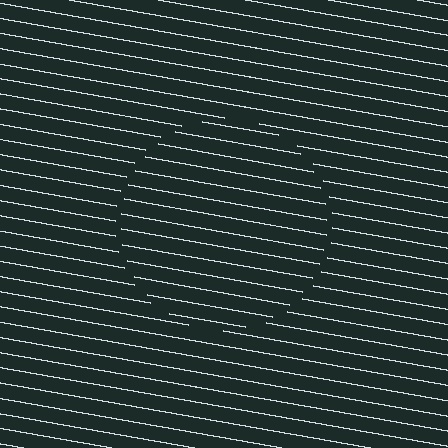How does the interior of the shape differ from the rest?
The interior of the shape contains the same grating, shifted by half a period — the contour is defined by the phase discontinuity where line-ends from the inner and outer gratings abut.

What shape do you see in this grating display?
An illusory circle. The interior of the shape contains the same grating, shifted by half a period — the contour is defined by the phase discontinuity where line-ends from the inner and outer gratings abut.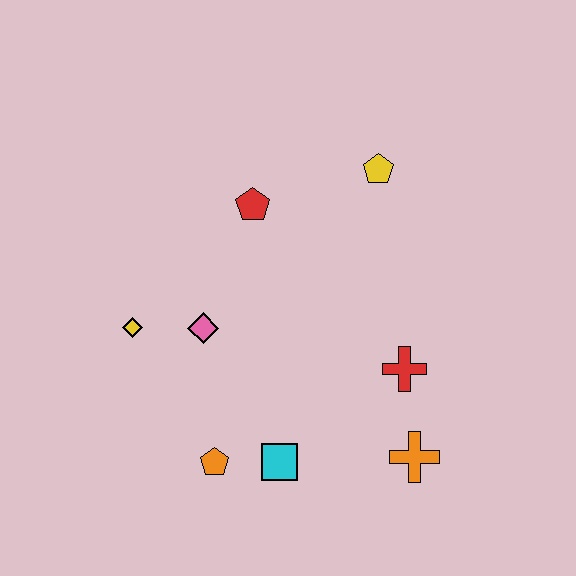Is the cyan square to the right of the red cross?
No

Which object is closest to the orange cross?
The red cross is closest to the orange cross.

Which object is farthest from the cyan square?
The yellow pentagon is farthest from the cyan square.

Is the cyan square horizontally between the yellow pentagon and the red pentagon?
Yes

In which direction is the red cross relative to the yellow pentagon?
The red cross is below the yellow pentagon.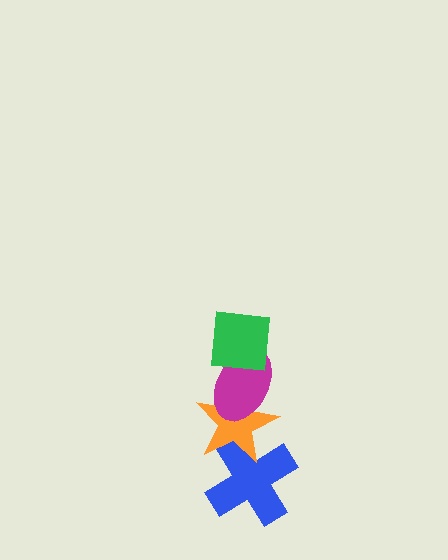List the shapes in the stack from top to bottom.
From top to bottom: the green square, the magenta ellipse, the orange star, the blue cross.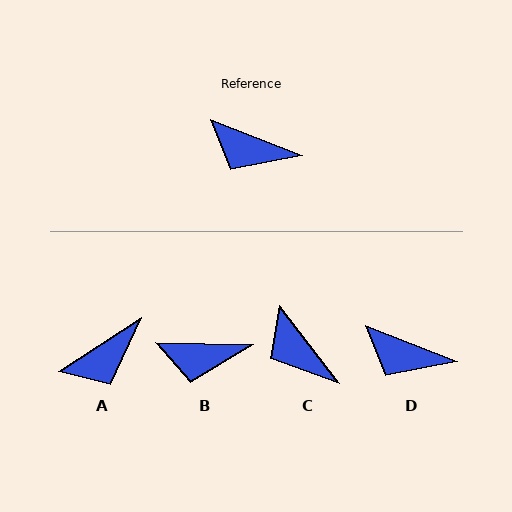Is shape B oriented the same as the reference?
No, it is off by about 20 degrees.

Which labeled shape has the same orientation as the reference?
D.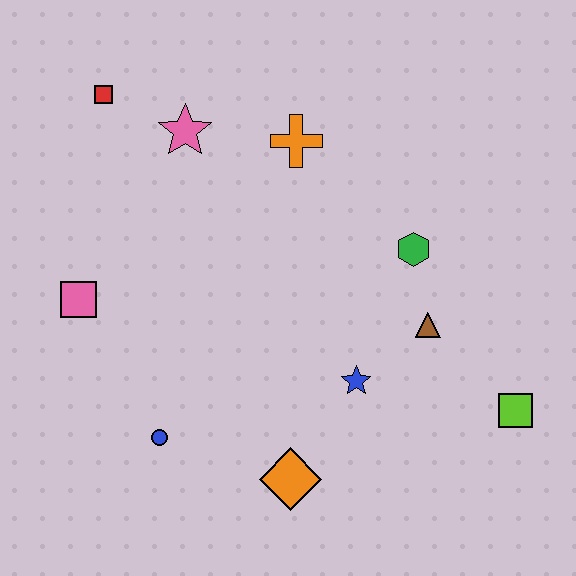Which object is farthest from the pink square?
The lime square is farthest from the pink square.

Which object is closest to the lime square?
The brown triangle is closest to the lime square.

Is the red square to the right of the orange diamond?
No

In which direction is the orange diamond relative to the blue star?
The orange diamond is below the blue star.